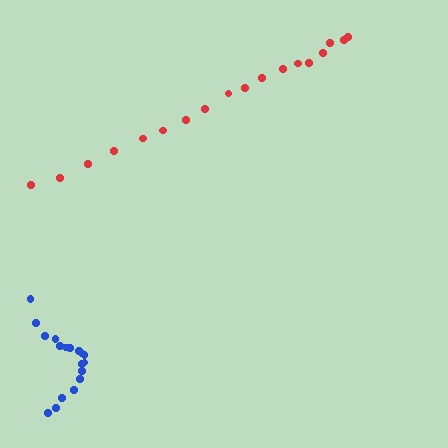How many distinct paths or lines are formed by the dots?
There are 2 distinct paths.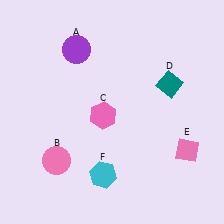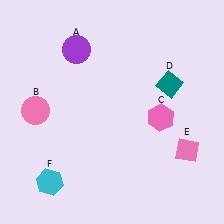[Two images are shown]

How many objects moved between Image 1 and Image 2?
3 objects moved between the two images.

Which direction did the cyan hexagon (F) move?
The cyan hexagon (F) moved left.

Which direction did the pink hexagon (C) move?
The pink hexagon (C) moved right.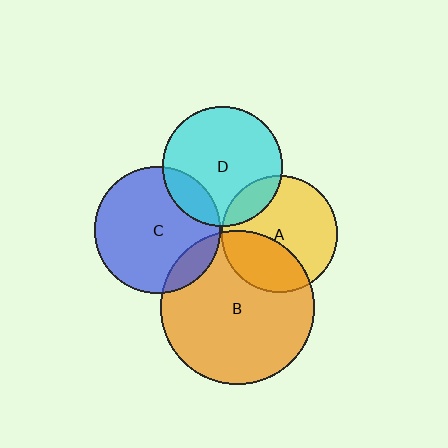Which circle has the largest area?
Circle B (orange).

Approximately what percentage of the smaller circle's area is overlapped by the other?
Approximately 15%.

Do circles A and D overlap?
Yes.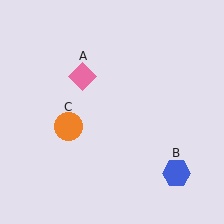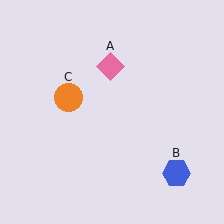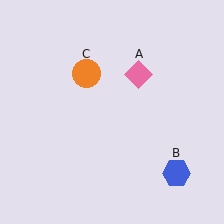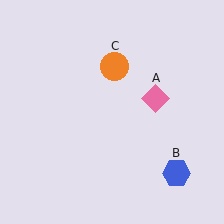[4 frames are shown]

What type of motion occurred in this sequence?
The pink diamond (object A), orange circle (object C) rotated clockwise around the center of the scene.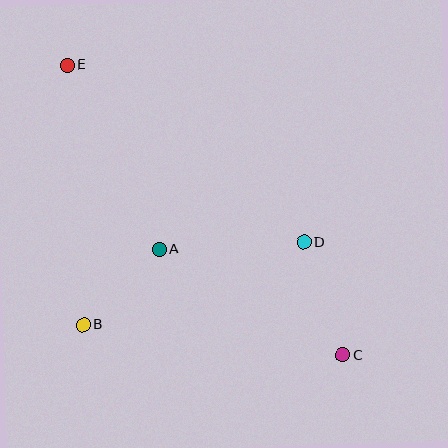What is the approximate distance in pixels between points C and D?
The distance between C and D is approximately 120 pixels.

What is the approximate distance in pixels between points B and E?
The distance between B and E is approximately 260 pixels.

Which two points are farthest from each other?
Points C and E are farthest from each other.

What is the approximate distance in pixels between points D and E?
The distance between D and E is approximately 296 pixels.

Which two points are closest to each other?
Points A and B are closest to each other.